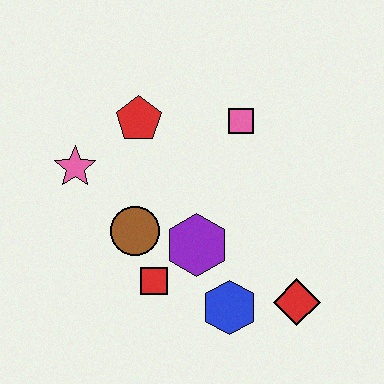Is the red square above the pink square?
No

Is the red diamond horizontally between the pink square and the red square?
No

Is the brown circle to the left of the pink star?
No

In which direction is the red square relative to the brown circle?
The red square is below the brown circle.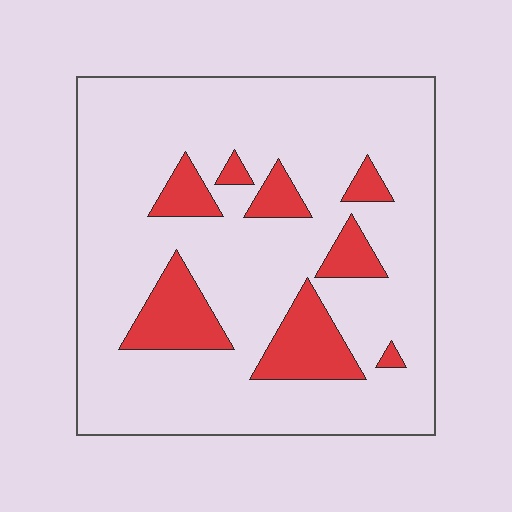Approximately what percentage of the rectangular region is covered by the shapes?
Approximately 15%.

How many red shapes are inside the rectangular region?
8.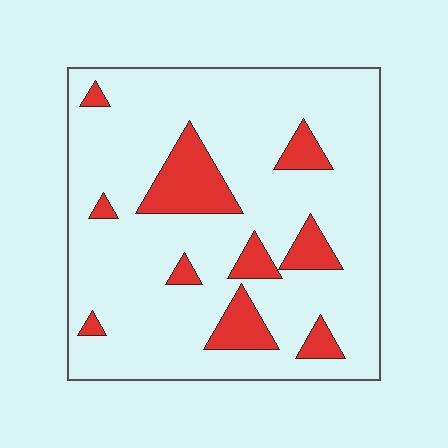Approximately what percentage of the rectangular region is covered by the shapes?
Approximately 15%.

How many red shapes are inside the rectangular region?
10.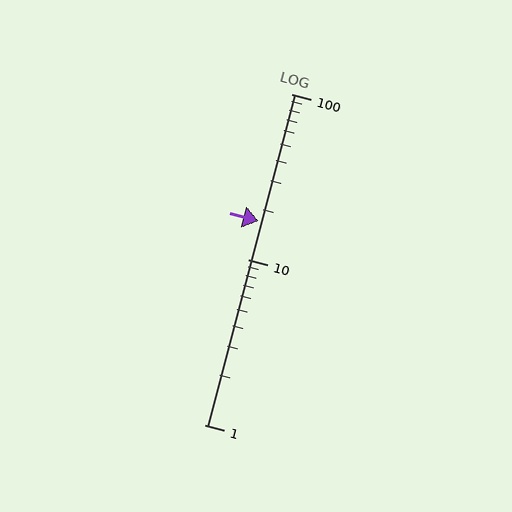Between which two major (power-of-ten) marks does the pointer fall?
The pointer is between 10 and 100.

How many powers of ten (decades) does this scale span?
The scale spans 2 decades, from 1 to 100.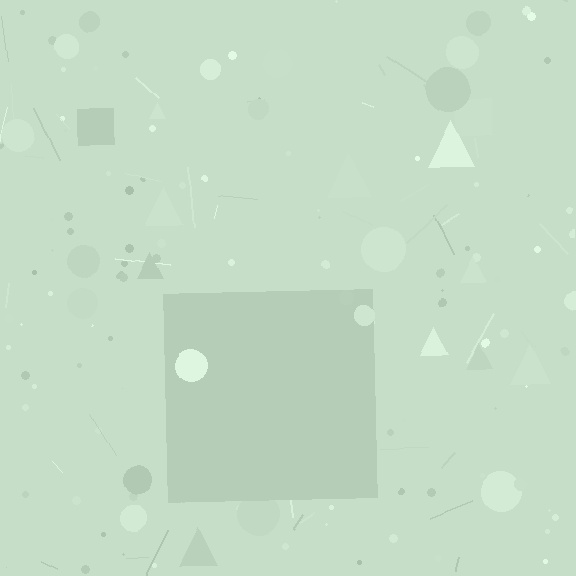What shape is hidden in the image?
A square is hidden in the image.